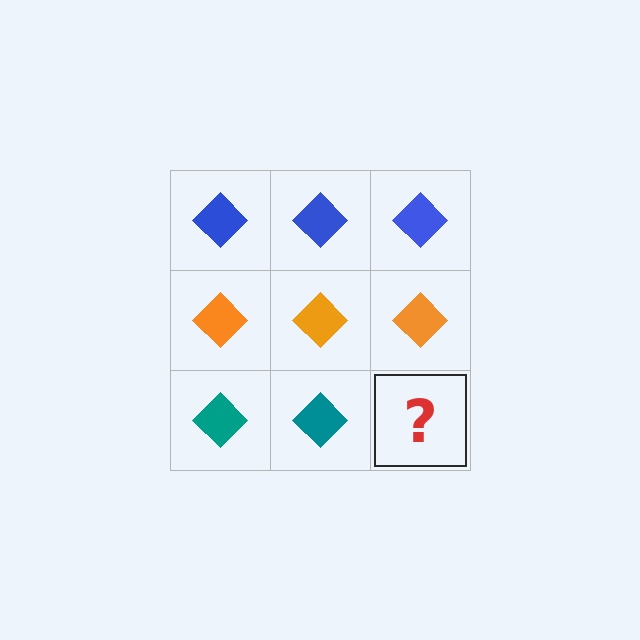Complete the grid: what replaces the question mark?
The question mark should be replaced with a teal diamond.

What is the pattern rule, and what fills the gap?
The rule is that each row has a consistent color. The gap should be filled with a teal diamond.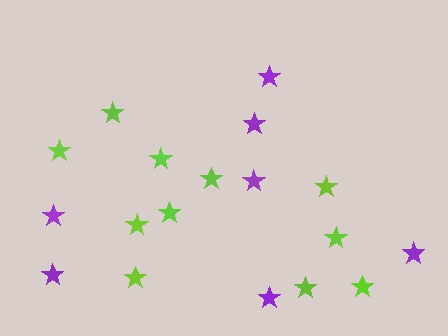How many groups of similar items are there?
There are 2 groups: one group of purple stars (7) and one group of lime stars (11).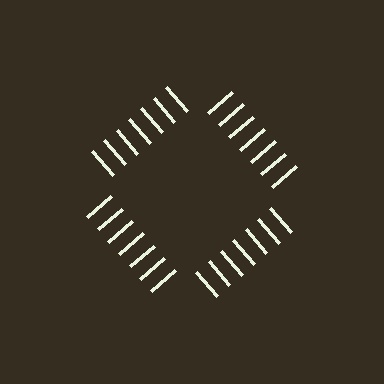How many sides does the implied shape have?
4 sides — the line-ends trace a square.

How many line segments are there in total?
28 — 7 along each of the 4 edges.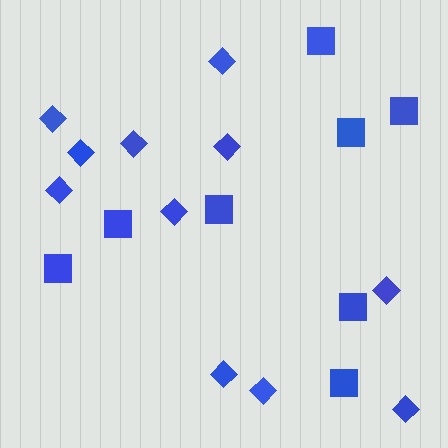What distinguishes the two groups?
There are 2 groups: one group of squares (8) and one group of diamonds (11).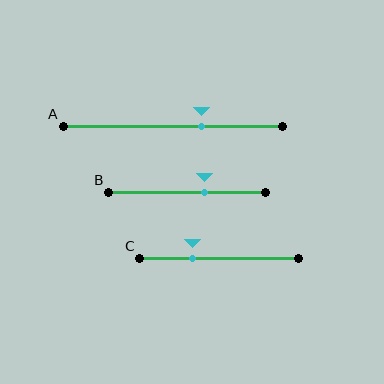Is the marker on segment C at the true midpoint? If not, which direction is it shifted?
No, the marker on segment C is shifted to the left by about 17% of the segment length.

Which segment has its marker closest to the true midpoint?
Segment B has its marker closest to the true midpoint.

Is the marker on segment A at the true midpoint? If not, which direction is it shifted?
No, the marker on segment A is shifted to the right by about 13% of the segment length.